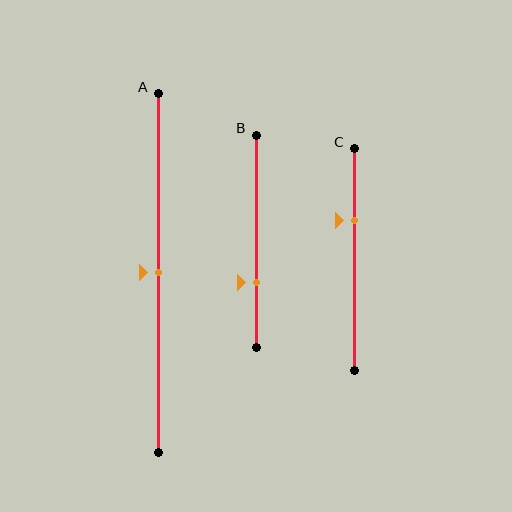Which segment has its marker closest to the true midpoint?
Segment A has its marker closest to the true midpoint.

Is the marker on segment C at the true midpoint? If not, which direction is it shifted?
No, the marker on segment C is shifted upward by about 18% of the segment length.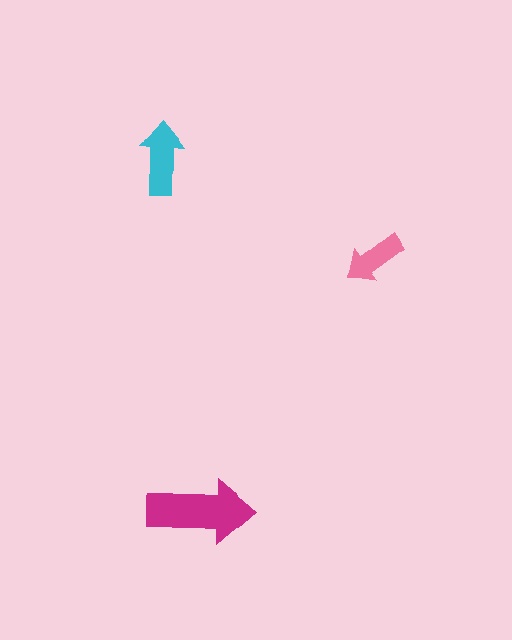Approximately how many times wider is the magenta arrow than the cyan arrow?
About 1.5 times wider.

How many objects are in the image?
There are 3 objects in the image.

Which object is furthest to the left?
The cyan arrow is leftmost.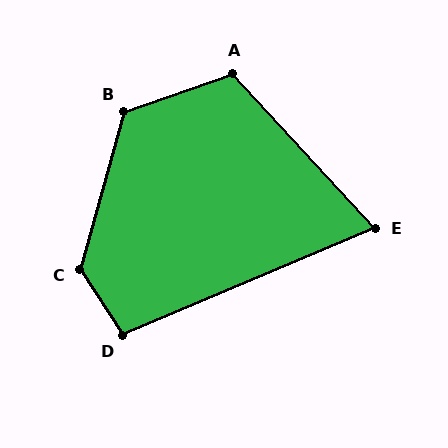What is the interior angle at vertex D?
Approximately 100 degrees (obtuse).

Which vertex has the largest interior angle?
C, at approximately 132 degrees.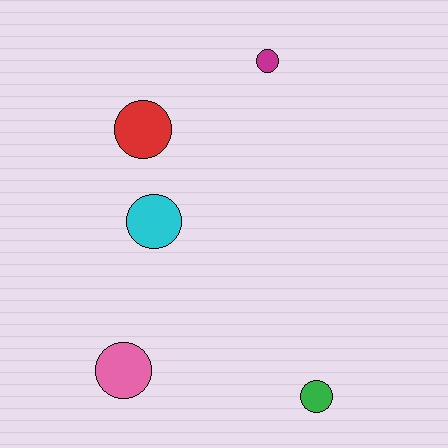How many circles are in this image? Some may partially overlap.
There are 5 circles.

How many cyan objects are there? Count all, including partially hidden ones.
There is 1 cyan object.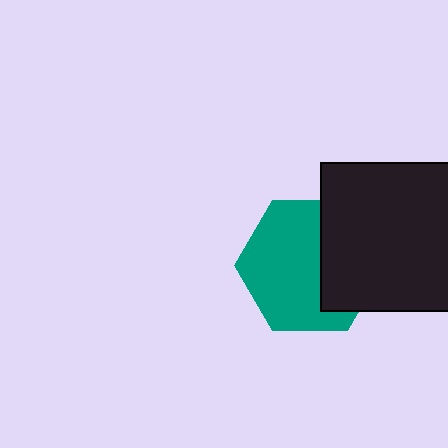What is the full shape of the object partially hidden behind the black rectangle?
The partially hidden object is a teal hexagon.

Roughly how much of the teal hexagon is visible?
About half of it is visible (roughly 63%).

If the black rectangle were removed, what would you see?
You would see the complete teal hexagon.